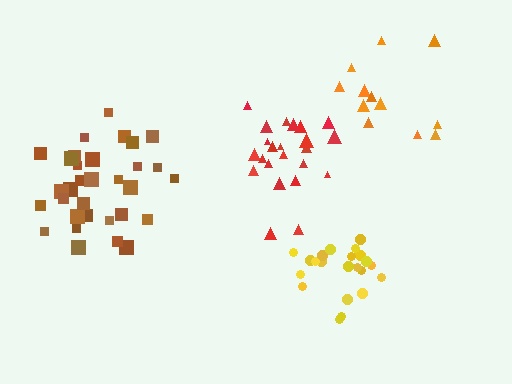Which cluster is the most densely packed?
Yellow.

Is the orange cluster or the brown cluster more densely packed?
Brown.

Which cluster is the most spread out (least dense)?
Orange.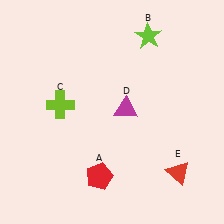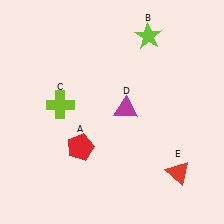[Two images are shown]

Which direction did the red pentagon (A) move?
The red pentagon (A) moved up.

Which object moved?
The red pentagon (A) moved up.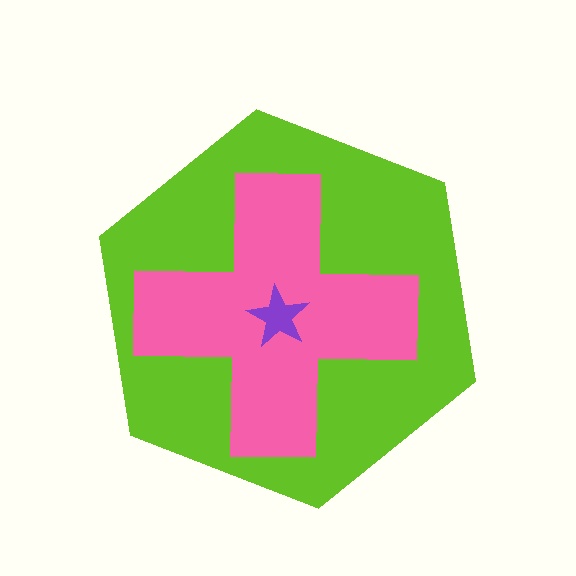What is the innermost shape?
The purple star.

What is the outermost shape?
The lime hexagon.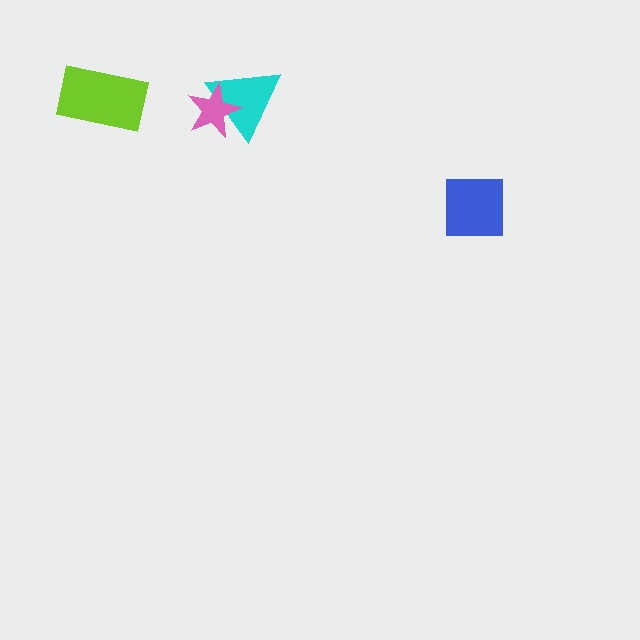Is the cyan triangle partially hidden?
Yes, it is partially covered by another shape.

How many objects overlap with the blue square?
0 objects overlap with the blue square.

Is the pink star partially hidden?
No, no other shape covers it.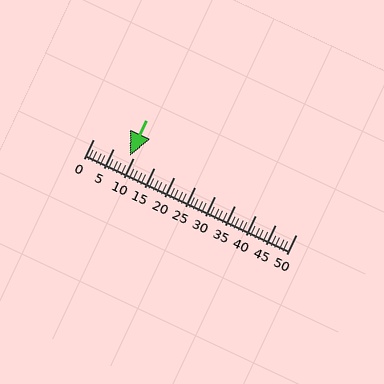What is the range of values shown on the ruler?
The ruler shows values from 0 to 50.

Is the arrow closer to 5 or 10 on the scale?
The arrow is closer to 10.